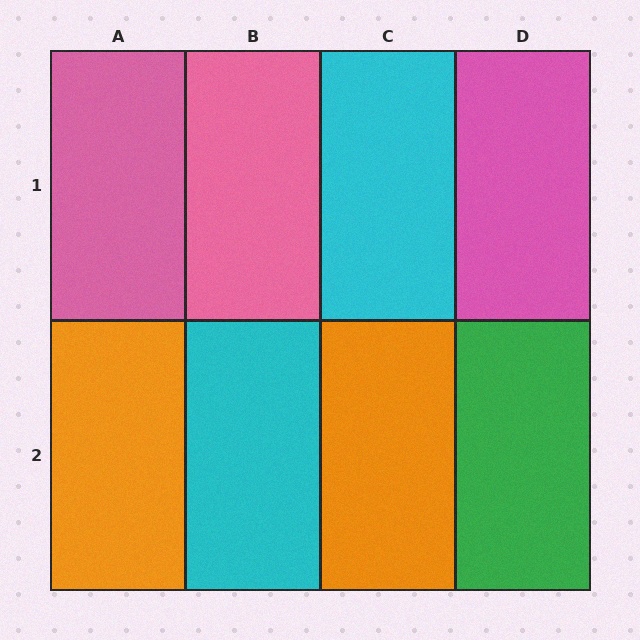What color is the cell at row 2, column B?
Cyan.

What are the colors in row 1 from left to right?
Pink, pink, cyan, pink.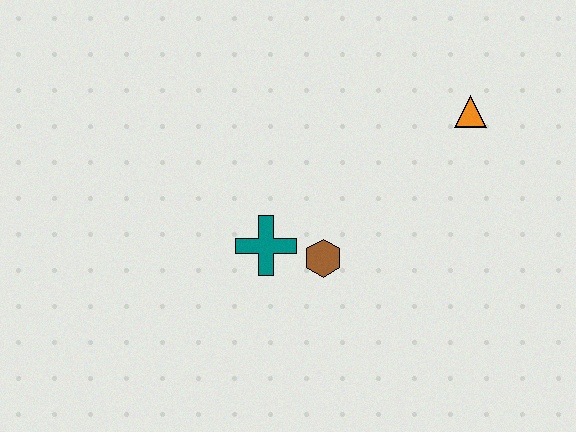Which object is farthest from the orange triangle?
The teal cross is farthest from the orange triangle.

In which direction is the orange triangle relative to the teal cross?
The orange triangle is to the right of the teal cross.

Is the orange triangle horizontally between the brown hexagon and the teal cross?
No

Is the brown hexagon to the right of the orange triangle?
No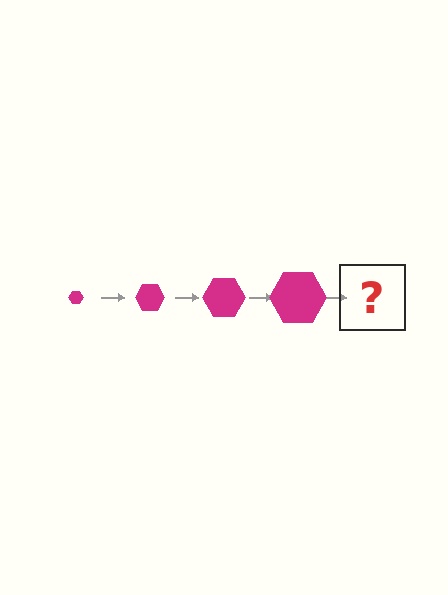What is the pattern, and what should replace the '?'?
The pattern is that the hexagon gets progressively larger each step. The '?' should be a magenta hexagon, larger than the previous one.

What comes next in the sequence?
The next element should be a magenta hexagon, larger than the previous one.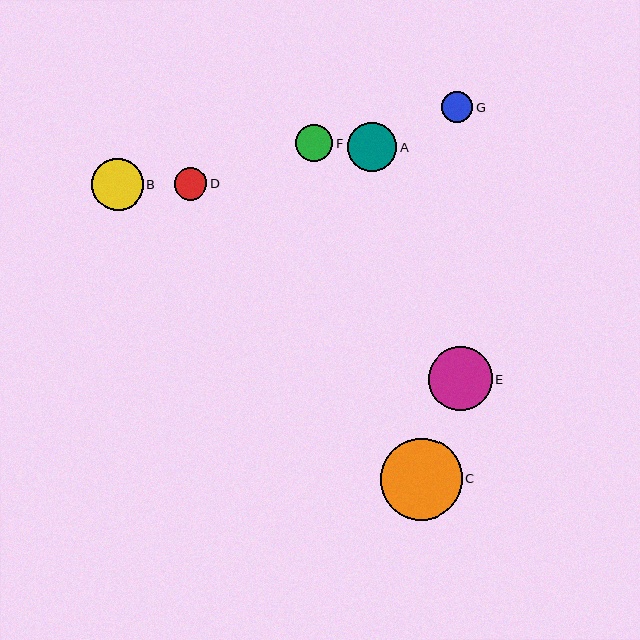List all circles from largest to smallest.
From largest to smallest: C, E, B, A, F, D, G.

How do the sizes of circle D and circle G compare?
Circle D and circle G are approximately the same size.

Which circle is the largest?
Circle C is the largest with a size of approximately 82 pixels.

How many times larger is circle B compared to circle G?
Circle B is approximately 1.7 times the size of circle G.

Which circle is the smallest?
Circle G is the smallest with a size of approximately 31 pixels.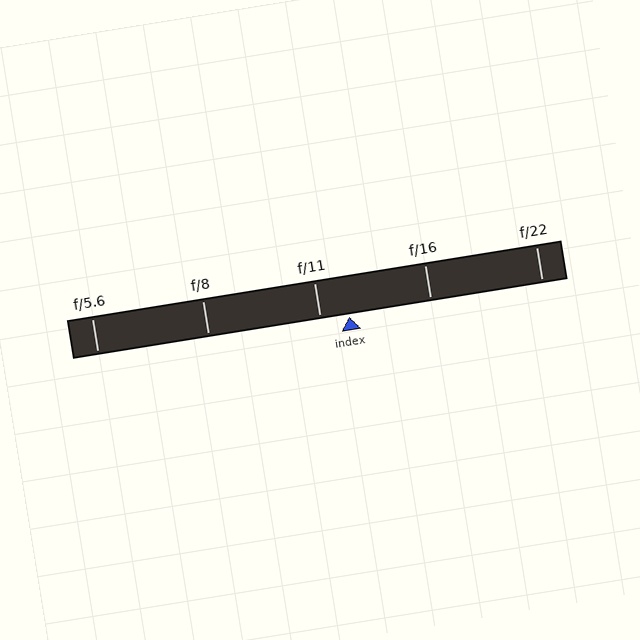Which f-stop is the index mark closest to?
The index mark is closest to f/11.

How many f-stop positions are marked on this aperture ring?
There are 5 f-stop positions marked.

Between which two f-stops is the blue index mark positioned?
The index mark is between f/11 and f/16.